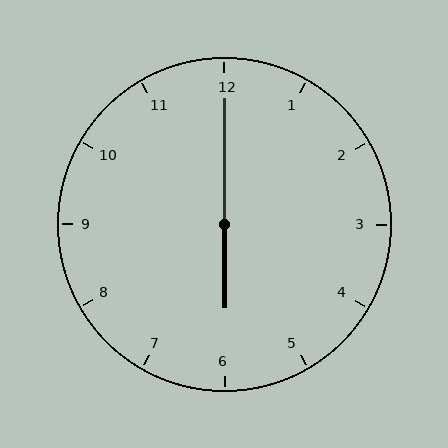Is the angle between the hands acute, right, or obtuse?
It is obtuse.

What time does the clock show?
6:00.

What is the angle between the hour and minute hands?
Approximately 180 degrees.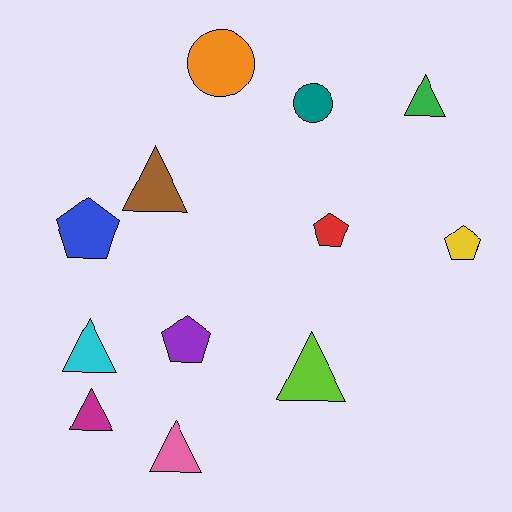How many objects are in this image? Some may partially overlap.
There are 12 objects.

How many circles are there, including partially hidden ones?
There are 2 circles.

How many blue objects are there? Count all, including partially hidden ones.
There is 1 blue object.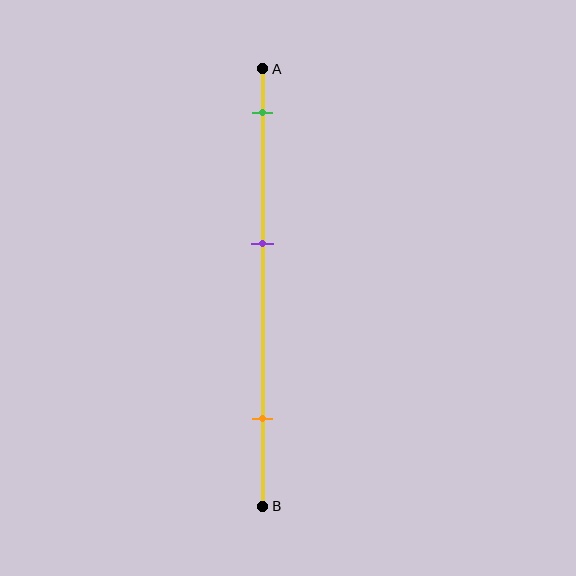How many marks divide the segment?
There are 3 marks dividing the segment.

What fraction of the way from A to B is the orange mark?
The orange mark is approximately 80% (0.8) of the way from A to B.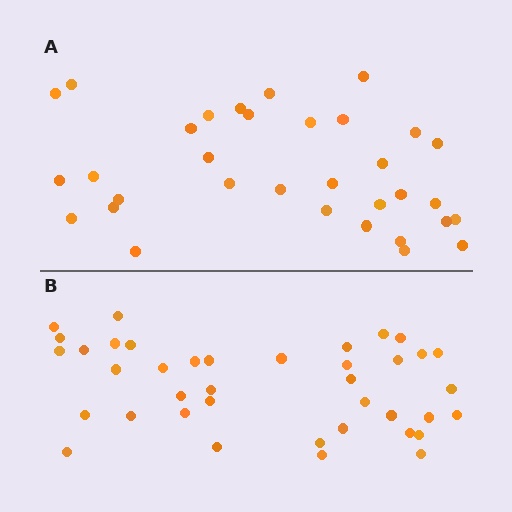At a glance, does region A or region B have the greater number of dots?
Region B (the bottom region) has more dots.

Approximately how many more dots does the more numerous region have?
Region B has about 6 more dots than region A.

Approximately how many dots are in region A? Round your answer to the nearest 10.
About 30 dots. (The exact count is 33, which rounds to 30.)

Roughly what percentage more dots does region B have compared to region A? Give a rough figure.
About 20% more.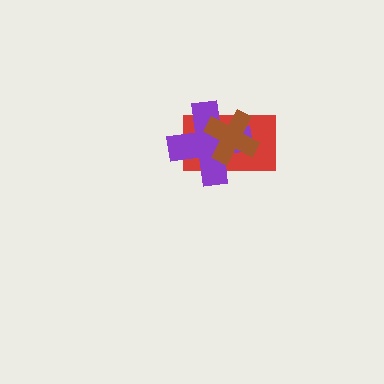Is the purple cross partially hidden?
Yes, it is partially covered by another shape.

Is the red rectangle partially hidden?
Yes, it is partially covered by another shape.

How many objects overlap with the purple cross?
2 objects overlap with the purple cross.